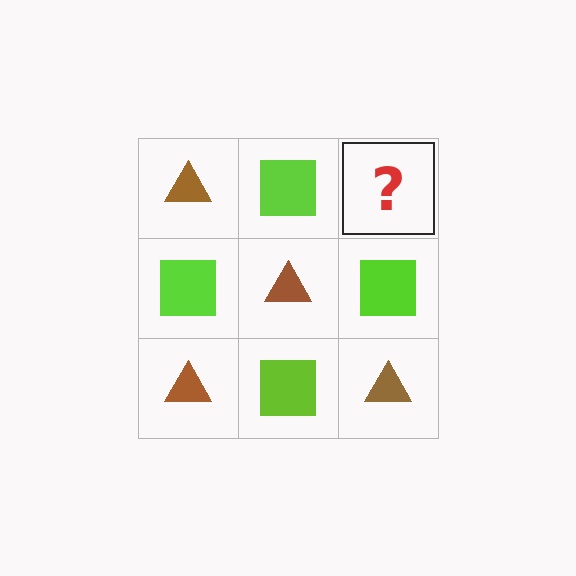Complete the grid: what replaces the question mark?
The question mark should be replaced with a brown triangle.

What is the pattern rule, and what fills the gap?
The rule is that it alternates brown triangle and lime square in a checkerboard pattern. The gap should be filled with a brown triangle.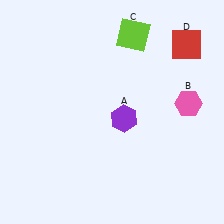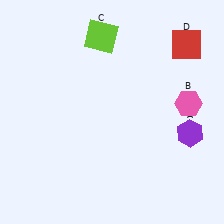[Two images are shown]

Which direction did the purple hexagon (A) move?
The purple hexagon (A) moved right.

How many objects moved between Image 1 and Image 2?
2 objects moved between the two images.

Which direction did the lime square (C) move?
The lime square (C) moved left.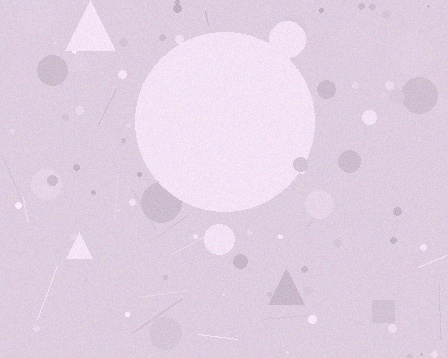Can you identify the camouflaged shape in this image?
The camouflaged shape is a circle.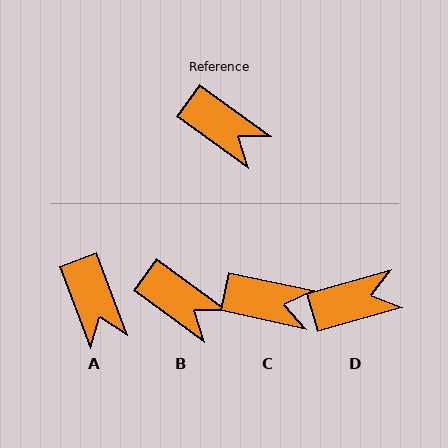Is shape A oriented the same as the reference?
No, it is off by about 34 degrees.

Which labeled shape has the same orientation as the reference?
B.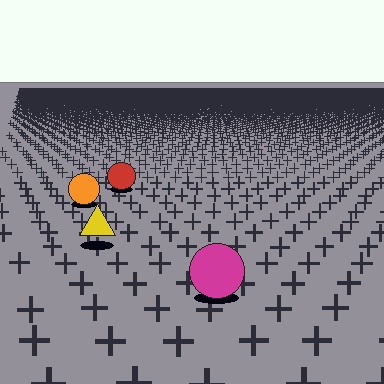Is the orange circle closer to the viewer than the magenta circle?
No. The magenta circle is closer — you can tell from the texture gradient: the ground texture is coarser near it.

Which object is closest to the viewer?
The magenta circle is closest. The texture marks near it are larger and more spread out.